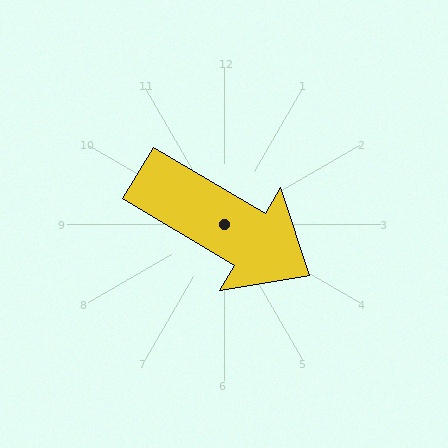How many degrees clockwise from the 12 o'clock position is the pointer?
Approximately 121 degrees.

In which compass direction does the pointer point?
Southeast.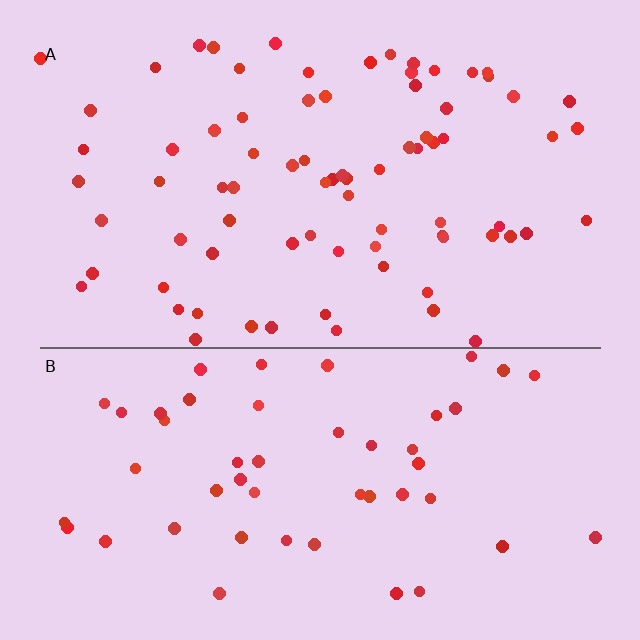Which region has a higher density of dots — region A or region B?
A (the top).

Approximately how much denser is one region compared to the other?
Approximately 1.6× — region A over region B.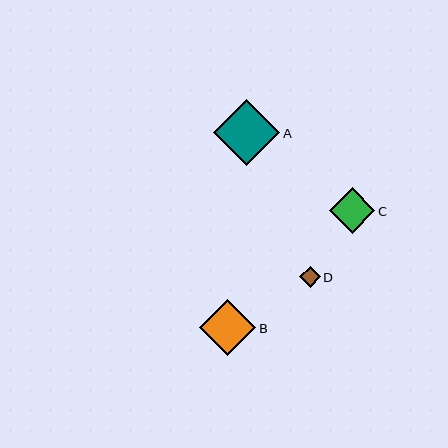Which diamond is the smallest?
Diamond D is the smallest with a size of approximately 21 pixels.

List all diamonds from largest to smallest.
From largest to smallest: A, B, C, D.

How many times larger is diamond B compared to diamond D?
Diamond B is approximately 2.7 times the size of diamond D.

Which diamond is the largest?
Diamond A is the largest with a size of approximately 66 pixels.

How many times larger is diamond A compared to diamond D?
Diamond A is approximately 3.2 times the size of diamond D.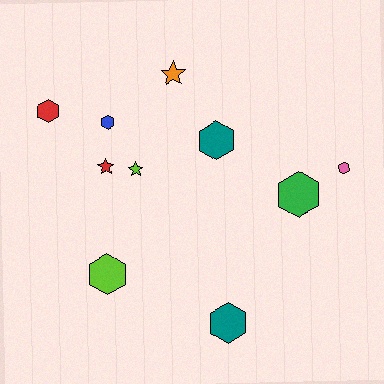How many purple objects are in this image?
There are no purple objects.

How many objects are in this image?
There are 10 objects.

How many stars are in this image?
There are 3 stars.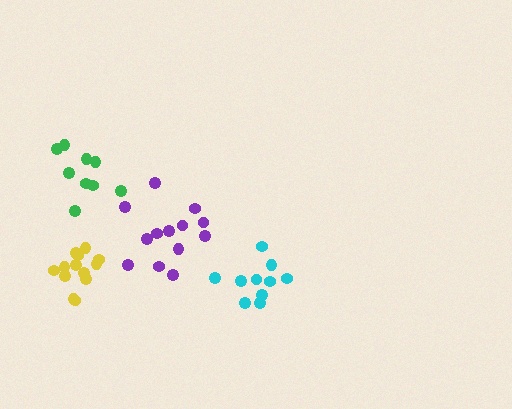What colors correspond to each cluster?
The clusters are colored: yellow, purple, cyan, green.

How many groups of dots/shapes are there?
There are 4 groups.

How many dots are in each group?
Group 1: 13 dots, Group 2: 13 dots, Group 3: 10 dots, Group 4: 9 dots (45 total).